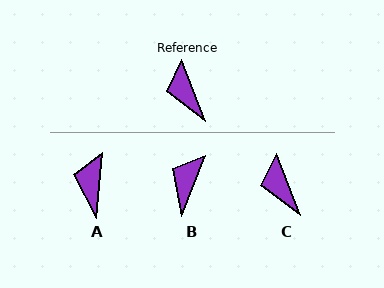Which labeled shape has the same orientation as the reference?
C.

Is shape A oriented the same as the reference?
No, it is off by about 26 degrees.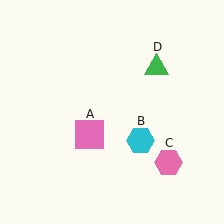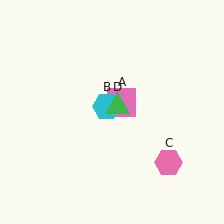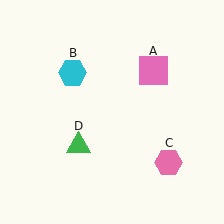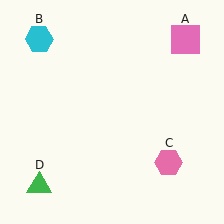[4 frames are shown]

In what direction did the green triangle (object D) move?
The green triangle (object D) moved down and to the left.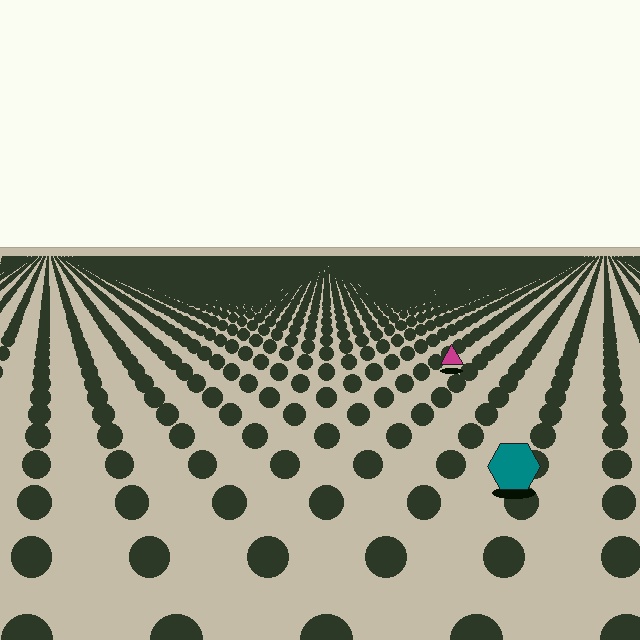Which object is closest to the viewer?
The teal hexagon is closest. The texture marks near it are larger and more spread out.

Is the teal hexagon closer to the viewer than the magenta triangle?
Yes. The teal hexagon is closer — you can tell from the texture gradient: the ground texture is coarser near it.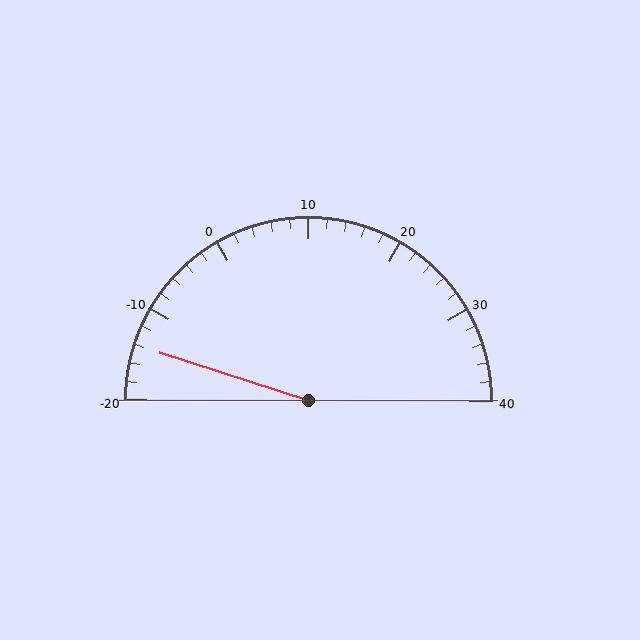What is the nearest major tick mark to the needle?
The nearest major tick mark is -10.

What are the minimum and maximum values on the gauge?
The gauge ranges from -20 to 40.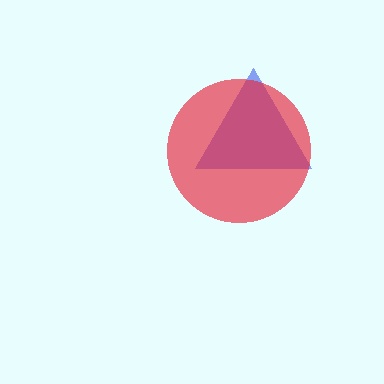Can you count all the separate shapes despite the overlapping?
Yes, there are 2 separate shapes.